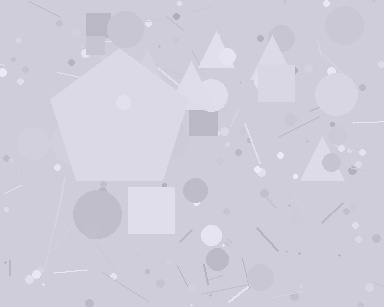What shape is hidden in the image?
A pentagon is hidden in the image.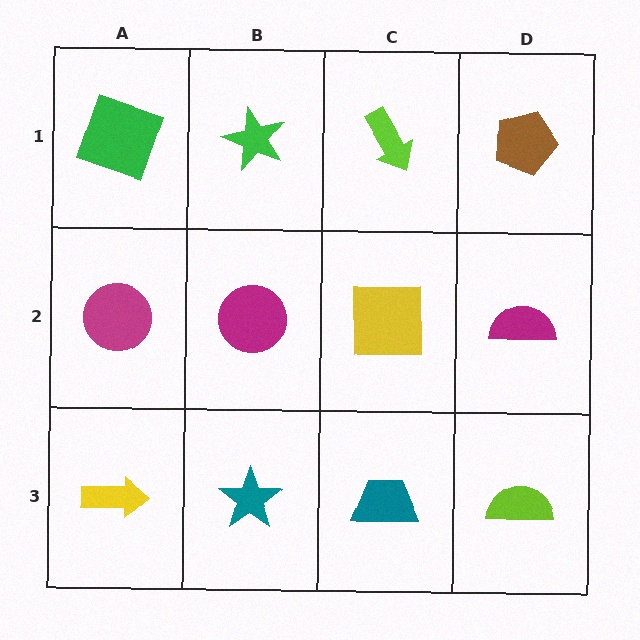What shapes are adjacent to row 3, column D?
A magenta semicircle (row 2, column D), a teal trapezoid (row 3, column C).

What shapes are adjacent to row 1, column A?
A magenta circle (row 2, column A), a green star (row 1, column B).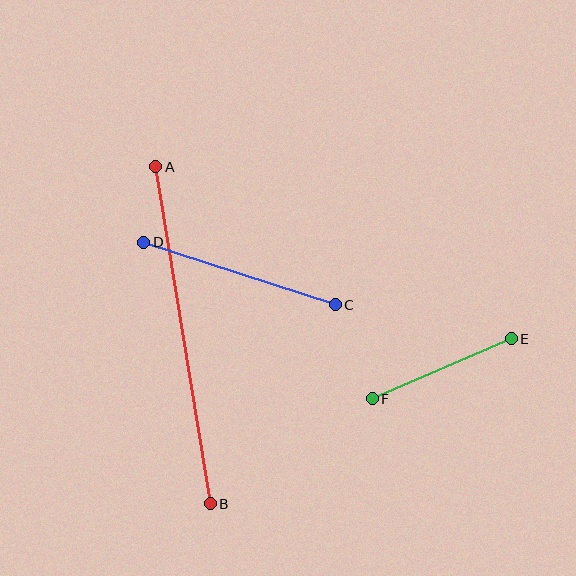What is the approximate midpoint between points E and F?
The midpoint is at approximately (442, 369) pixels.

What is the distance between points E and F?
The distance is approximately 151 pixels.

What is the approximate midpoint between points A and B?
The midpoint is at approximately (183, 335) pixels.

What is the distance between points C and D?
The distance is approximately 201 pixels.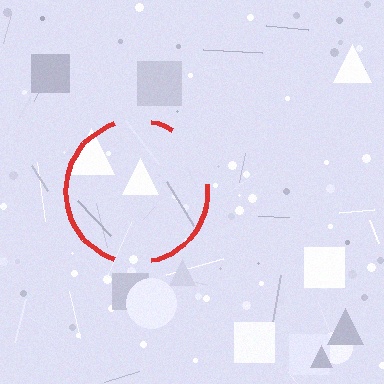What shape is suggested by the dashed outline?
The dashed outline suggests a circle.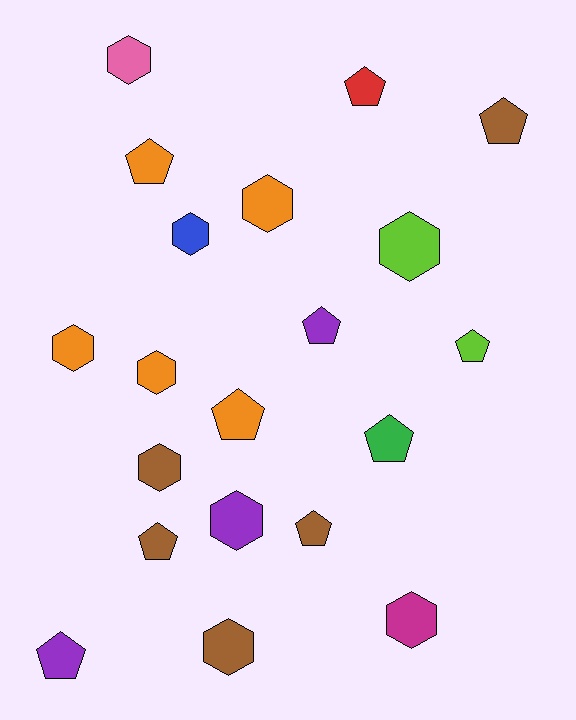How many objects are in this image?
There are 20 objects.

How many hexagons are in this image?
There are 10 hexagons.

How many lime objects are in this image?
There are 2 lime objects.